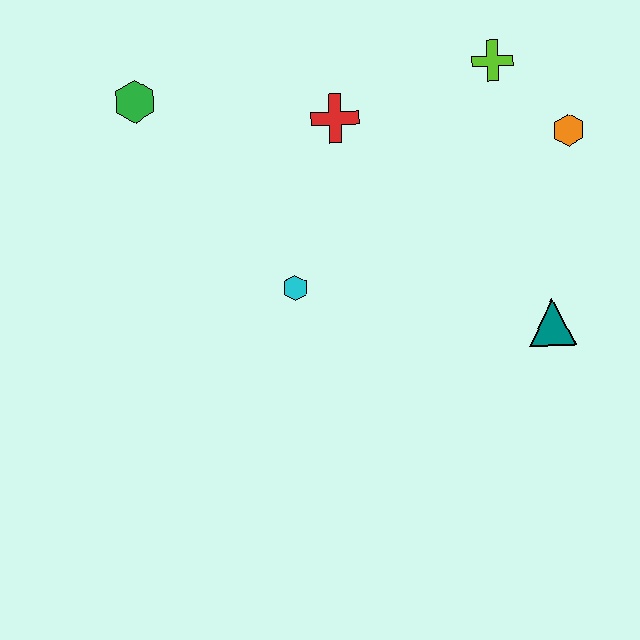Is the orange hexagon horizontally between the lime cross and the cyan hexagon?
No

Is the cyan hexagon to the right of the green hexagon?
Yes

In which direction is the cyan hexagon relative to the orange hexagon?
The cyan hexagon is to the left of the orange hexagon.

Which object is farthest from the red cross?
The teal triangle is farthest from the red cross.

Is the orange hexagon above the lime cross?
No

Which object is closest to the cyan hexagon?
The red cross is closest to the cyan hexagon.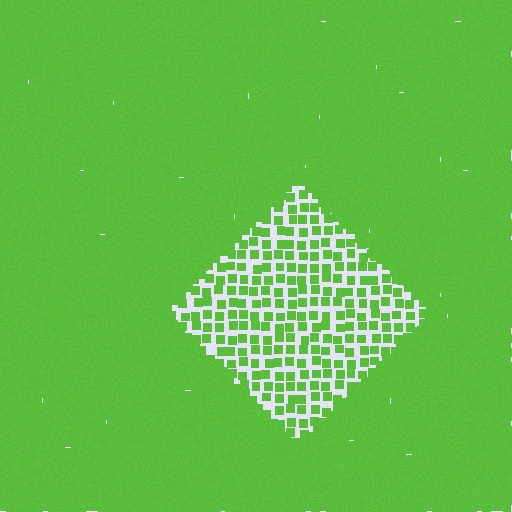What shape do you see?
I see a diamond.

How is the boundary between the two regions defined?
The boundary is defined by a change in element density (approximately 2.8x ratio). All elements are the same color, size, and shape.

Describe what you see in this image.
The image contains small lime elements arranged at two different densities. A diamond-shaped region is visible where the elements are less densely packed than the surrounding area.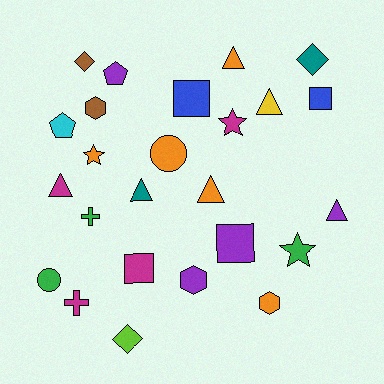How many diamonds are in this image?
There are 3 diamonds.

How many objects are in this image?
There are 25 objects.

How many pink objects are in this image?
There are no pink objects.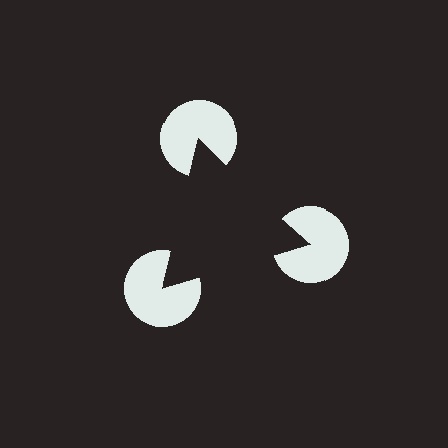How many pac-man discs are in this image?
There are 3 — one at each vertex of the illusory triangle.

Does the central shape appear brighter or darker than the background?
It typically appears slightly darker than the background, even though no actual brightness change is drawn.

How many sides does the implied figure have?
3 sides.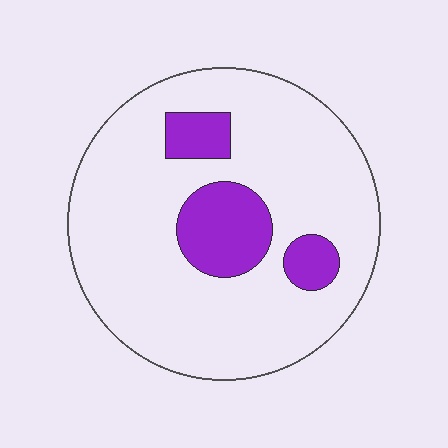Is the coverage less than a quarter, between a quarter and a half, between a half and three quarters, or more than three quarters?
Less than a quarter.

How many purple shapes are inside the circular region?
3.